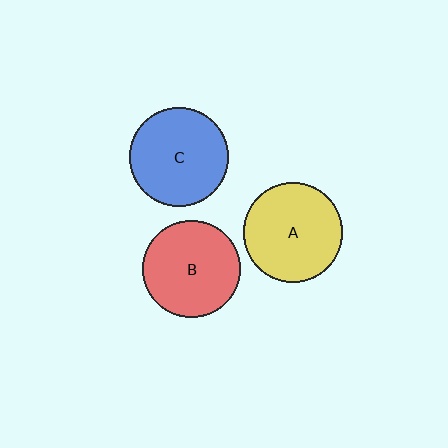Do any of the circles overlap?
No, none of the circles overlap.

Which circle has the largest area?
Circle A (yellow).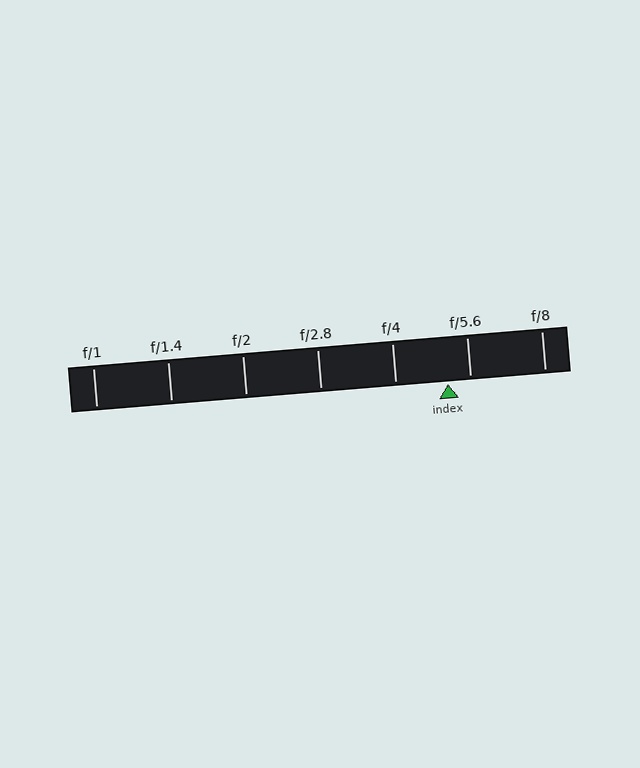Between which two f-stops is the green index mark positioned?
The index mark is between f/4 and f/5.6.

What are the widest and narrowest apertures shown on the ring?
The widest aperture shown is f/1 and the narrowest is f/8.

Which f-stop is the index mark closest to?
The index mark is closest to f/5.6.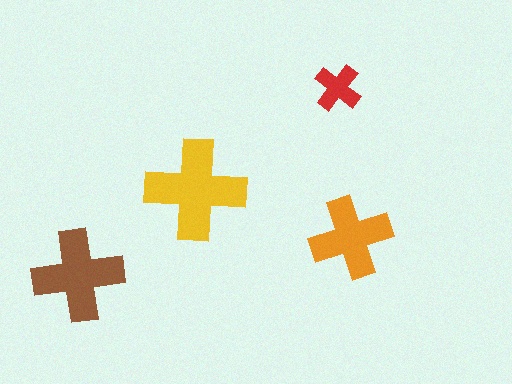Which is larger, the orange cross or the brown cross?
The brown one.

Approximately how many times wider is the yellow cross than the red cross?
About 2 times wider.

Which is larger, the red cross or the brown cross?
The brown one.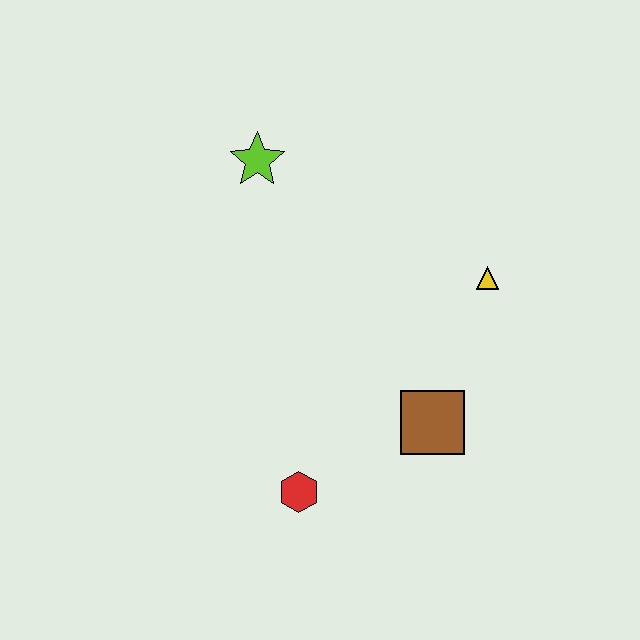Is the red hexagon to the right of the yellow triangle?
No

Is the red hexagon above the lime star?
No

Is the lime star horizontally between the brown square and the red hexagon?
No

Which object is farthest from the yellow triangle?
The red hexagon is farthest from the yellow triangle.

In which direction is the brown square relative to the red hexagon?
The brown square is to the right of the red hexagon.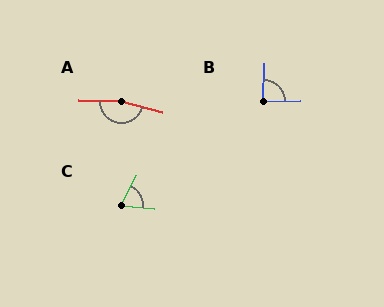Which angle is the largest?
A, at approximately 168 degrees.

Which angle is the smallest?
C, at approximately 68 degrees.